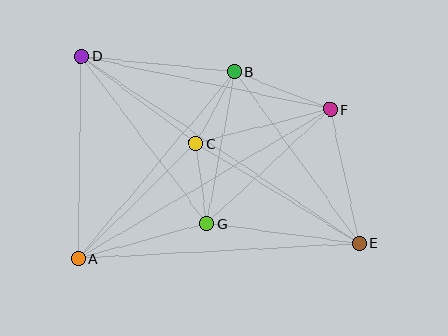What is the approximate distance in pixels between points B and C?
The distance between B and C is approximately 81 pixels.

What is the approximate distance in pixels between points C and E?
The distance between C and E is approximately 191 pixels.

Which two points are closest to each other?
Points C and G are closest to each other.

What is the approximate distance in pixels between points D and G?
The distance between D and G is approximately 209 pixels.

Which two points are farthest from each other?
Points D and E are farthest from each other.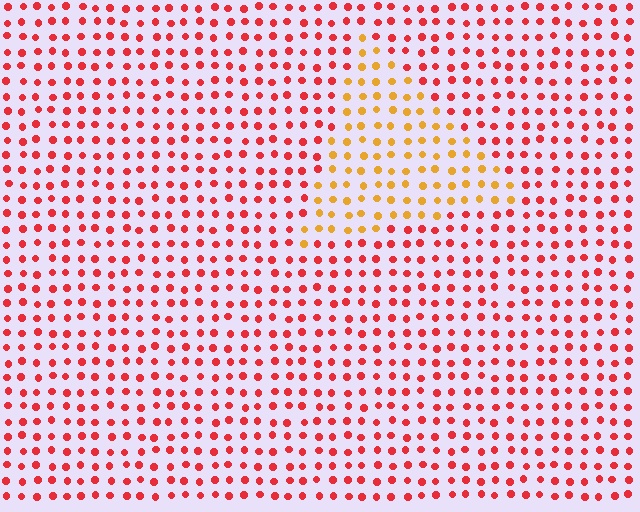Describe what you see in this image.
The image is filled with small red elements in a uniform arrangement. A triangle-shaped region is visible where the elements are tinted to a slightly different hue, forming a subtle color boundary.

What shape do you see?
I see a triangle.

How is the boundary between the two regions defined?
The boundary is defined purely by a slight shift in hue (about 43 degrees). Spacing, size, and orientation are identical on both sides.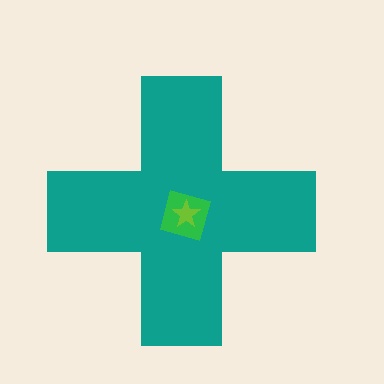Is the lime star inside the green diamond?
Yes.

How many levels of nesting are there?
3.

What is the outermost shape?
The teal cross.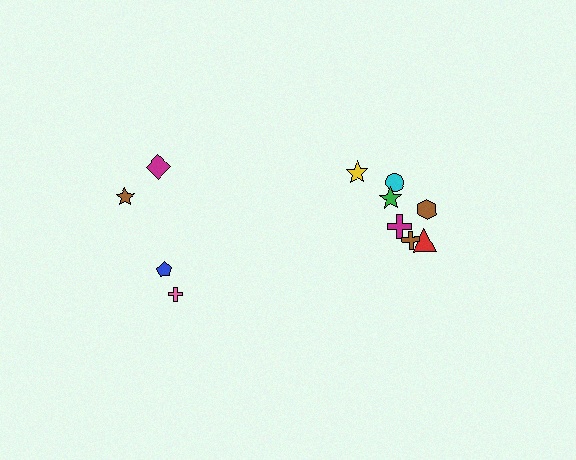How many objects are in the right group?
There are 7 objects.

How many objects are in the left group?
There are 4 objects.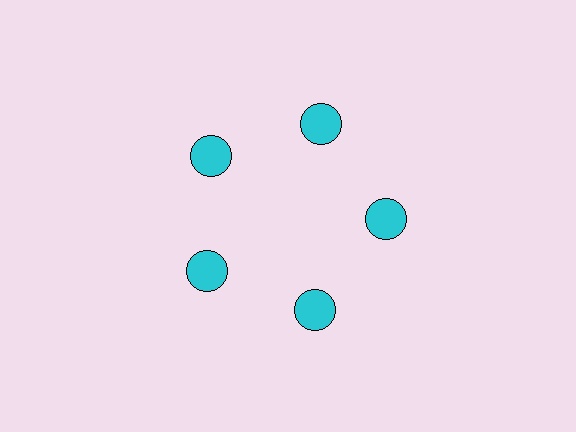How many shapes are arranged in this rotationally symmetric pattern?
There are 5 shapes, arranged in 5 groups of 1.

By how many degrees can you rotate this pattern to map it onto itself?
The pattern maps onto itself every 72 degrees of rotation.